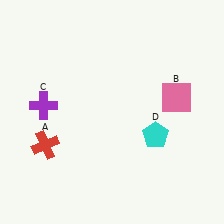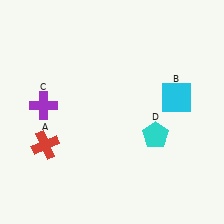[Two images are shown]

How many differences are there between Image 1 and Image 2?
There is 1 difference between the two images.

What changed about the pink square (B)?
In Image 1, B is pink. In Image 2, it changed to cyan.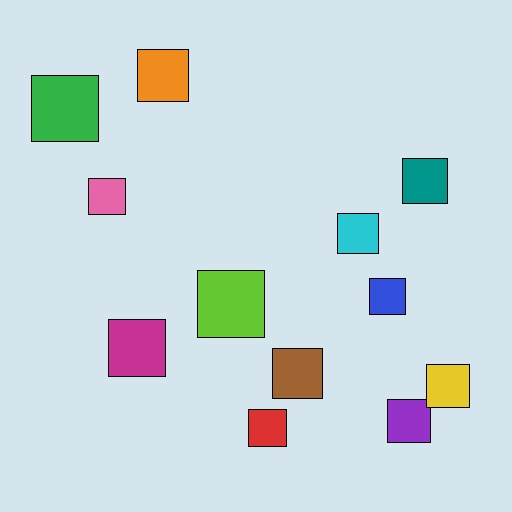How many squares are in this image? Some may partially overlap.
There are 12 squares.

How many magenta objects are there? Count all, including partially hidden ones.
There is 1 magenta object.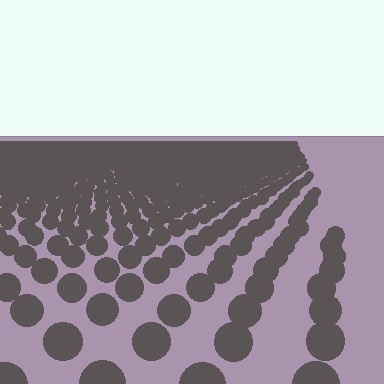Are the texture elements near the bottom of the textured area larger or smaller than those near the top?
Larger. Near the bottom, elements are closer to the viewer and appear at a bigger on-screen size.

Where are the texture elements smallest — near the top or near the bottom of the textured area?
Near the top.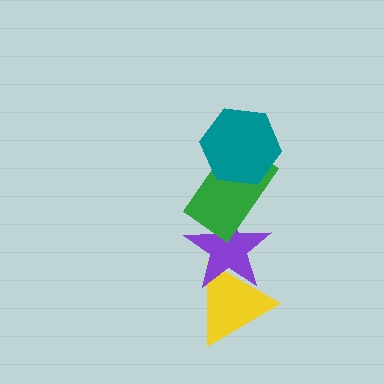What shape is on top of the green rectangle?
The teal hexagon is on top of the green rectangle.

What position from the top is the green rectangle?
The green rectangle is 2nd from the top.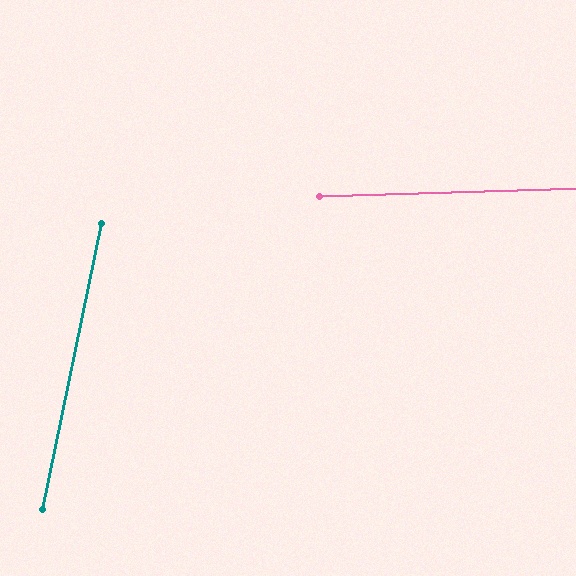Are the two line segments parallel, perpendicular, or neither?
Neither parallel nor perpendicular — they differ by about 77°.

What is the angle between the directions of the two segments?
Approximately 77 degrees.